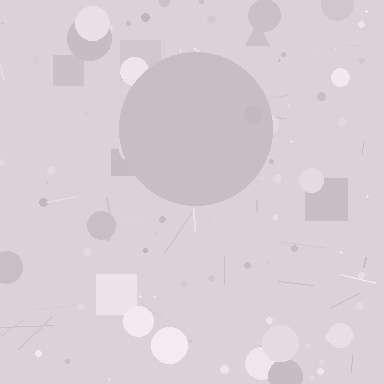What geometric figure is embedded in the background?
A circle is embedded in the background.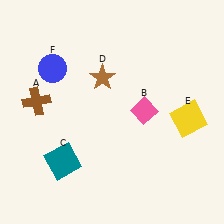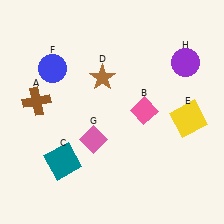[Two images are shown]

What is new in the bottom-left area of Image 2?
A pink diamond (G) was added in the bottom-left area of Image 2.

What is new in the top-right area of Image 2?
A purple circle (H) was added in the top-right area of Image 2.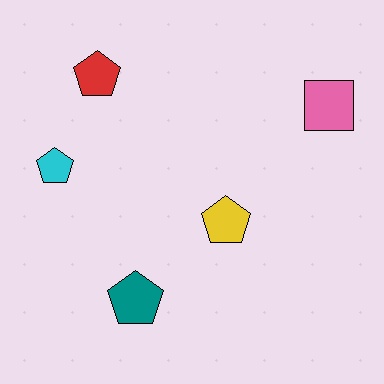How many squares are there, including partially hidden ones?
There is 1 square.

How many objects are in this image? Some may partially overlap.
There are 5 objects.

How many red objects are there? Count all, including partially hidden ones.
There is 1 red object.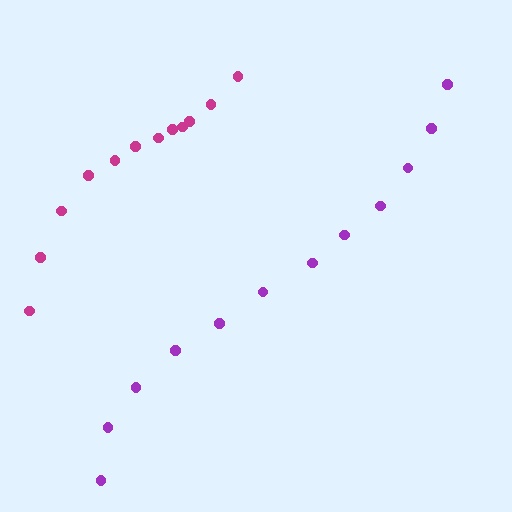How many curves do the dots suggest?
There are 2 distinct paths.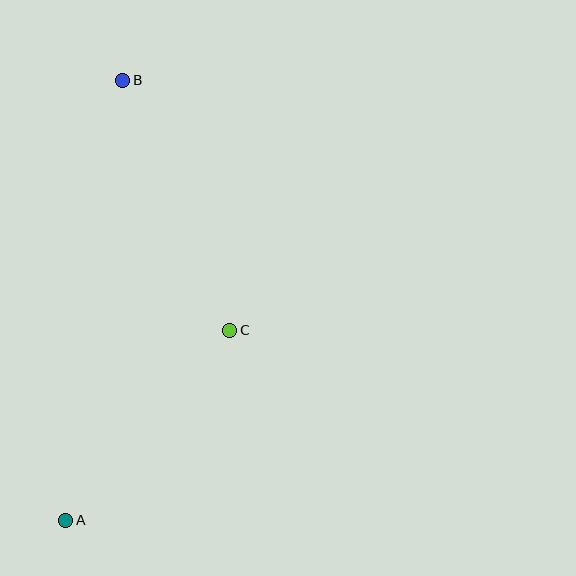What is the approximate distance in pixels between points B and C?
The distance between B and C is approximately 272 pixels.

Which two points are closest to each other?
Points A and C are closest to each other.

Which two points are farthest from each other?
Points A and B are farthest from each other.